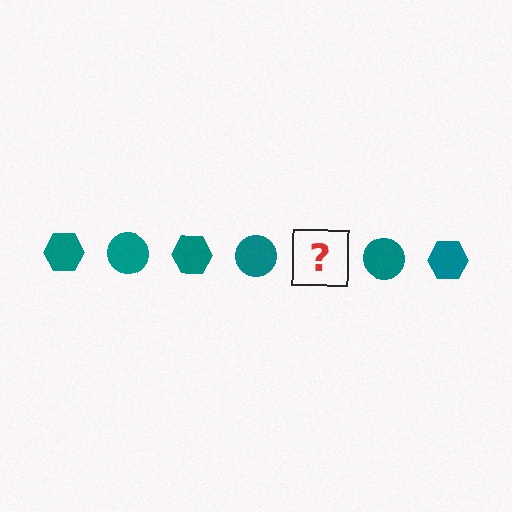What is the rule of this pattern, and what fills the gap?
The rule is that the pattern cycles through hexagon, circle shapes in teal. The gap should be filled with a teal hexagon.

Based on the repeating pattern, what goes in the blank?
The blank should be a teal hexagon.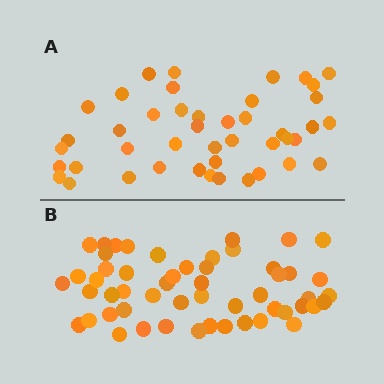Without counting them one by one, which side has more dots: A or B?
Region B (the bottom region) has more dots.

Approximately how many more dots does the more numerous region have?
Region B has roughly 8 or so more dots than region A.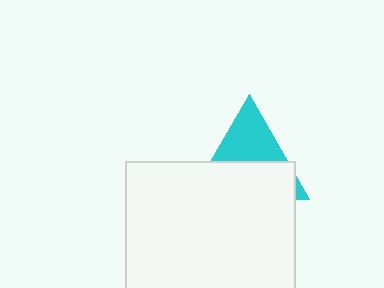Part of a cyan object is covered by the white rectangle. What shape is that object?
It is a triangle.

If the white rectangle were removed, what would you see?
You would see the complete cyan triangle.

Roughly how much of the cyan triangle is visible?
A small part of it is visible (roughly 44%).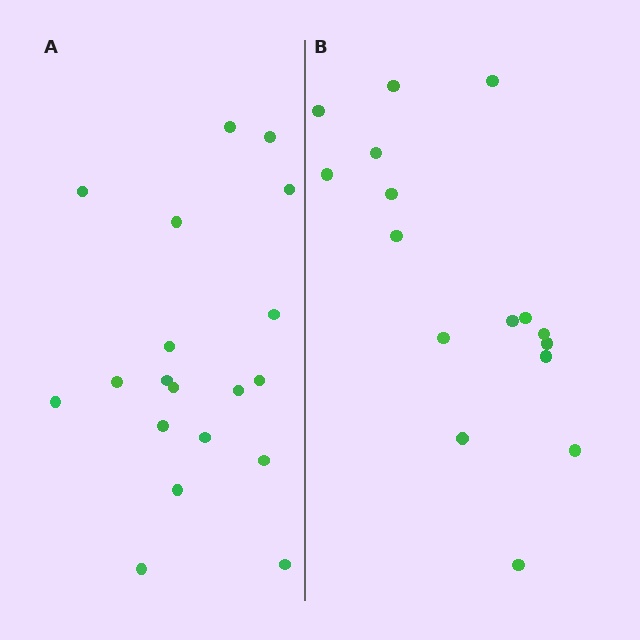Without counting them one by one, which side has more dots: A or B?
Region A (the left region) has more dots.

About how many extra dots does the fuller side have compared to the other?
Region A has just a few more — roughly 2 or 3 more dots than region B.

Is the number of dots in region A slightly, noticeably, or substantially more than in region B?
Region A has only slightly more — the two regions are fairly close. The ratio is roughly 1.2 to 1.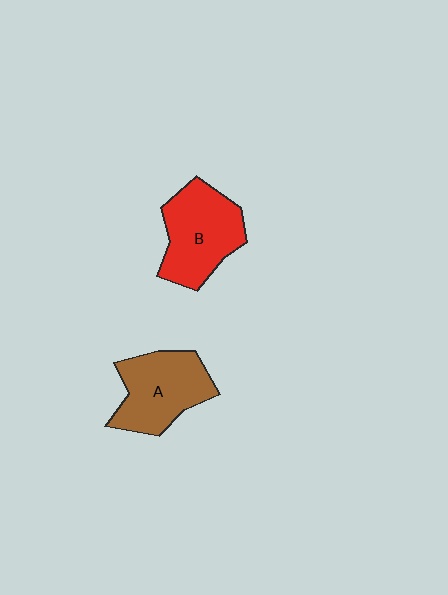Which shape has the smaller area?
Shape A (brown).